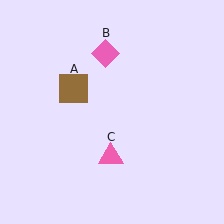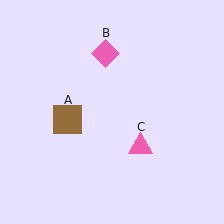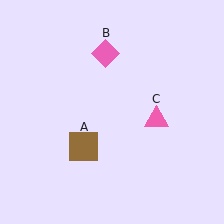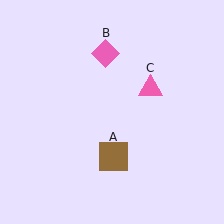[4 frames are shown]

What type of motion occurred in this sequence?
The brown square (object A), pink triangle (object C) rotated counterclockwise around the center of the scene.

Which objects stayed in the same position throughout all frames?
Pink diamond (object B) remained stationary.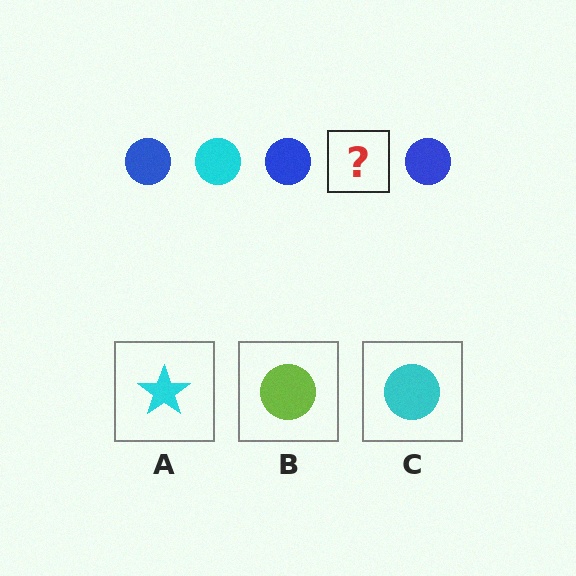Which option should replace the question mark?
Option C.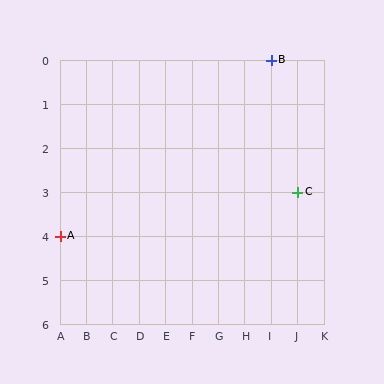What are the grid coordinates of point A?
Point A is at grid coordinates (A, 4).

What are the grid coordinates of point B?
Point B is at grid coordinates (I, 0).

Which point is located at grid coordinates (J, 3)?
Point C is at (J, 3).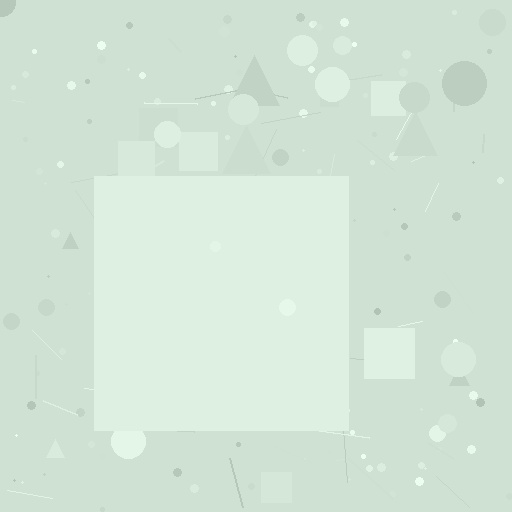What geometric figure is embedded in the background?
A square is embedded in the background.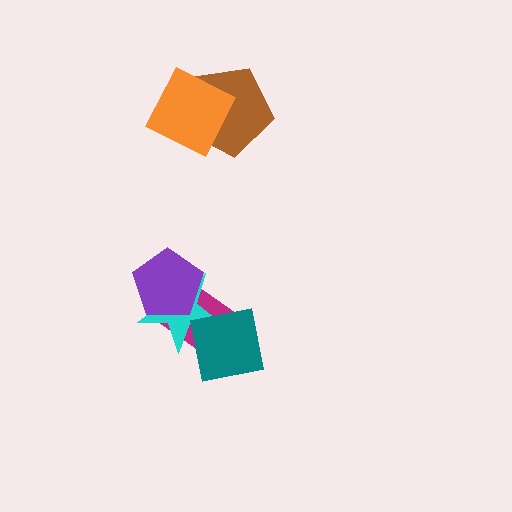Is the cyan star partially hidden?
Yes, it is partially covered by another shape.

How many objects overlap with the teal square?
2 objects overlap with the teal square.